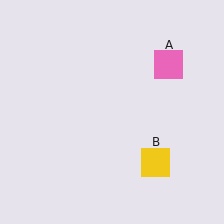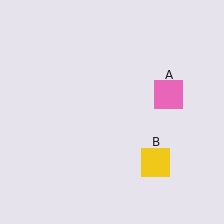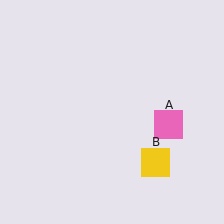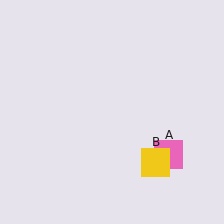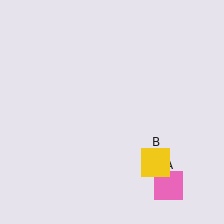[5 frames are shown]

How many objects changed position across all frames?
1 object changed position: pink square (object A).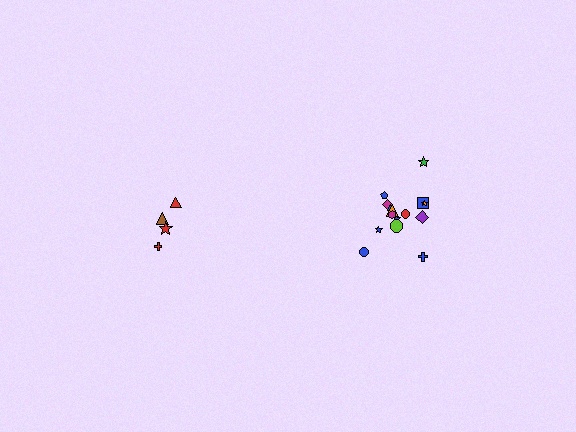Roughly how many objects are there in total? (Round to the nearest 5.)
Roughly 20 objects in total.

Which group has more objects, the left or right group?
The right group.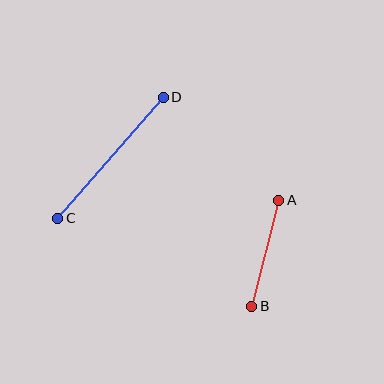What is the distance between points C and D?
The distance is approximately 160 pixels.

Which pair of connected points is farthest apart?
Points C and D are farthest apart.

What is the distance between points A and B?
The distance is approximately 109 pixels.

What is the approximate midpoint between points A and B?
The midpoint is at approximately (265, 253) pixels.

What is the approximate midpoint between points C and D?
The midpoint is at approximately (111, 158) pixels.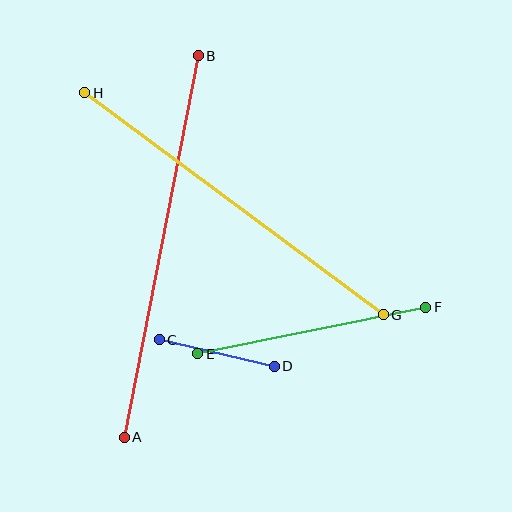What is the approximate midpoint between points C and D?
The midpoint is at approximately (217, 353) pixels.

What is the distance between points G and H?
The distance is approximately 372 pixels.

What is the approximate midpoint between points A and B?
The midpoint is at approximately (161, 247) pixels.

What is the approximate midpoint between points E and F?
The midpoint is at approximately (312, 330) pixels.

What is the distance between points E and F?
The distance is approximately 232 pixels.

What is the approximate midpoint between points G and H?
The midpoint is at approximately (234, 204) pixels.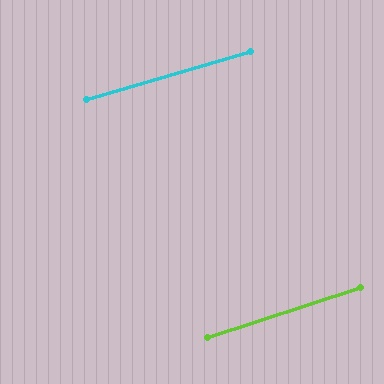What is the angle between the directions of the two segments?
Approximately 2 degrees.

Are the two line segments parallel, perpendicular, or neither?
Parallel — their directions differ by only 1.9°.